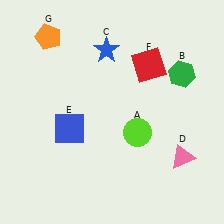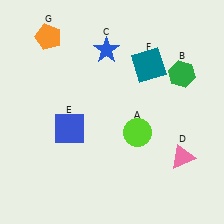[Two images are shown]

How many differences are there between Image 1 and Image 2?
There is 1 difference between the two images.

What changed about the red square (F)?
In Image 1, F is red. In Image 2, it changed to teal.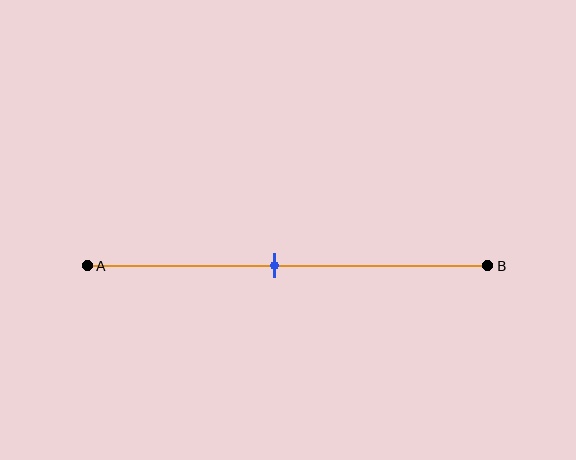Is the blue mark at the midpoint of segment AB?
No, the mark is at about 45% from A, not at the 50% midpoint.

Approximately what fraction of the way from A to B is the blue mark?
The blue mark is approximately 45% of the way from A to B.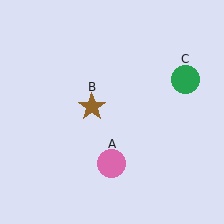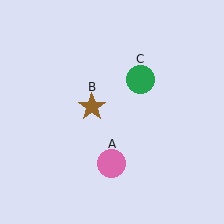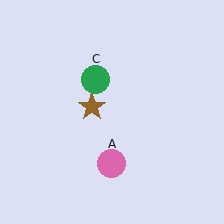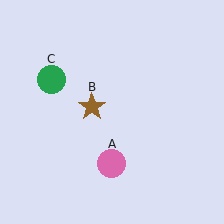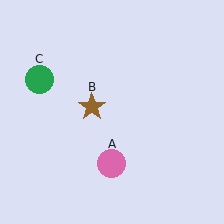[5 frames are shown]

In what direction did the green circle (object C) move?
The green circle (object C) moved left.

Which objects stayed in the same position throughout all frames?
Pink circle (object A) and brown star (object B) remained stationary.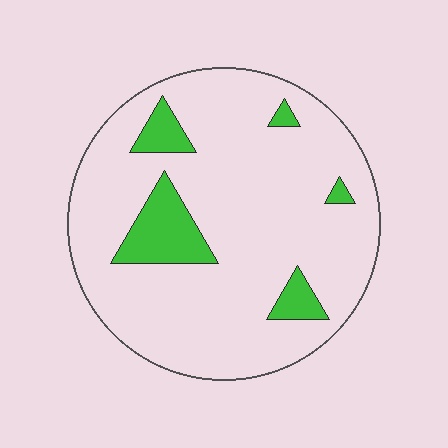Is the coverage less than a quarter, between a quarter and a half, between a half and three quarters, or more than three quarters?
Less than a quarter.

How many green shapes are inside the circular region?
5.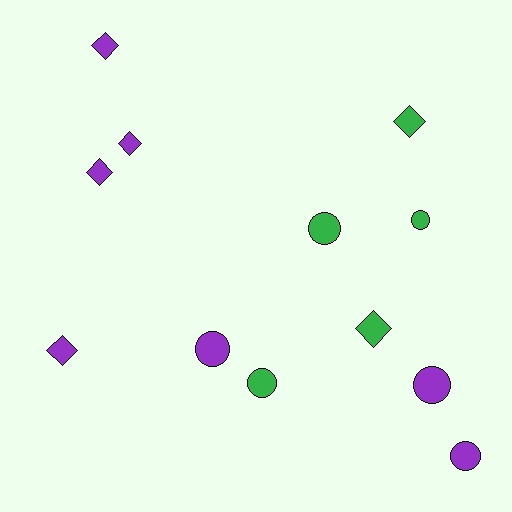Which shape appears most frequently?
Circle, with 6 objects.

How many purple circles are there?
There are 3 purple circles.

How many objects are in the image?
There are 12 objects.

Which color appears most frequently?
Purple, with 7 objects.